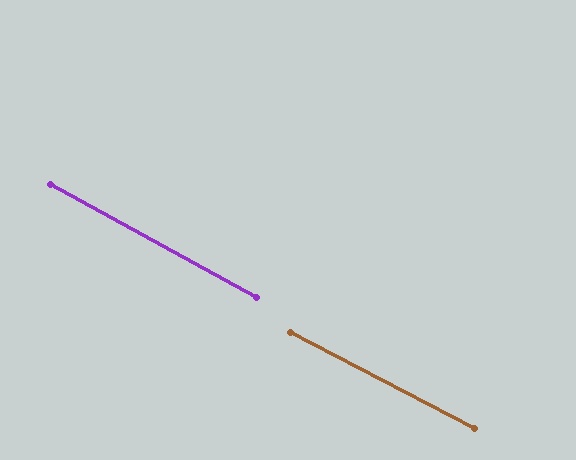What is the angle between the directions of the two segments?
Approximately 1 degree.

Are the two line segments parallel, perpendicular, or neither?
Parallel — their directions differ by only 1.2°.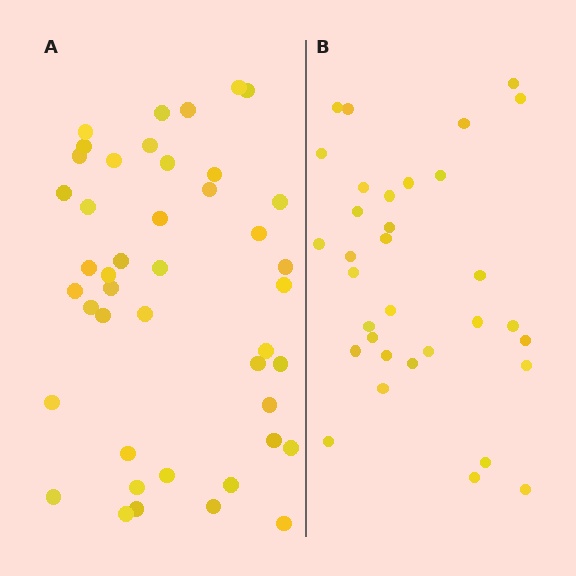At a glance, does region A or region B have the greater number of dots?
Region A (the left region) has more dots.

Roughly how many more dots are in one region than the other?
Region A has roughly 12 or so more dots than region B.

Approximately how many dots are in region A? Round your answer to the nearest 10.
About 40 dots. (The exact count is 44, which rounds to 40.)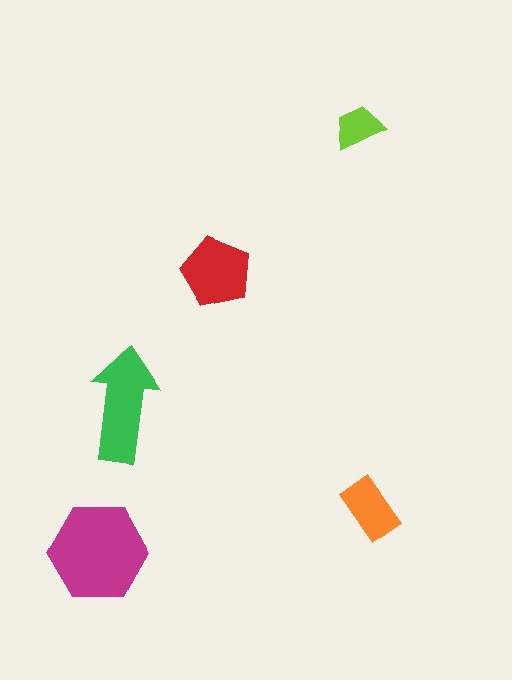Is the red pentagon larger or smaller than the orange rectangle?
Larger.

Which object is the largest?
The magenta hexagon.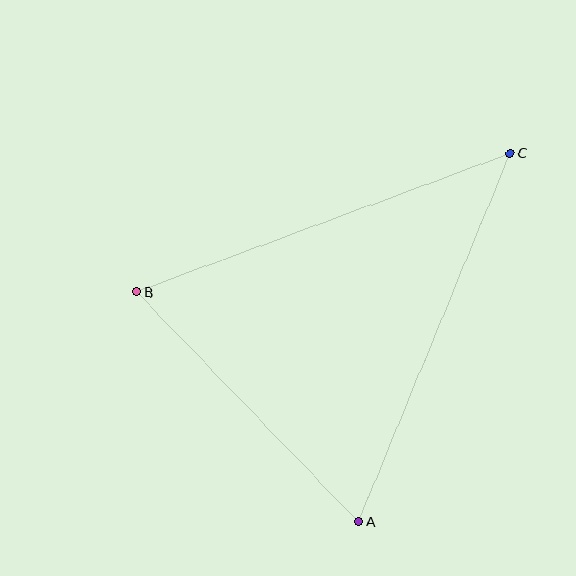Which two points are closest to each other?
Points A and B are closest to each other.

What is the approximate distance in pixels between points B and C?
The distance between B and C is approximately 398 pixels.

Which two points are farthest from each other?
Points A and C are farthest from each other.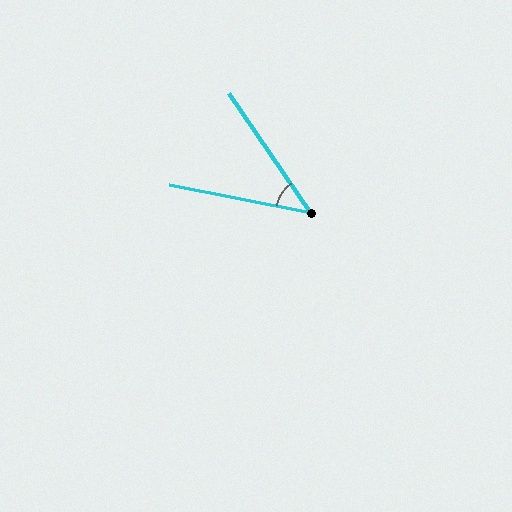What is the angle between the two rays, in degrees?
Approximately 45 degrees.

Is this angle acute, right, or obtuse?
It is acute.